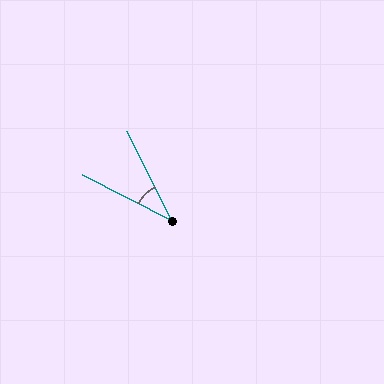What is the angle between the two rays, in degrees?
Approximately 36 degrees.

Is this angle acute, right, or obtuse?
It is acute.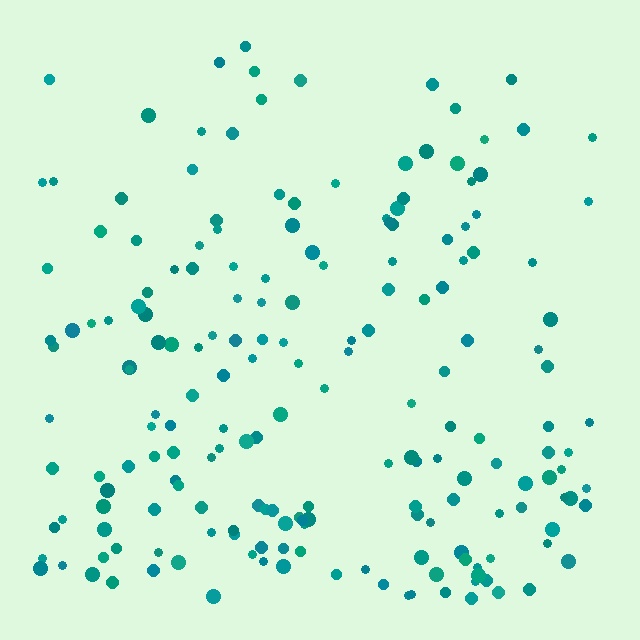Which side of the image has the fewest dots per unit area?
The top.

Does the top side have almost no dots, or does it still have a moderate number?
Still a moderate number, just noticeably fewer than the bottom.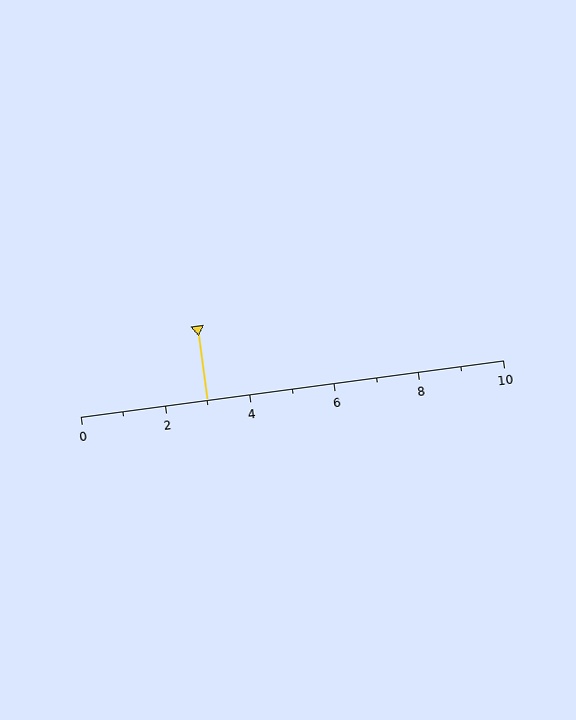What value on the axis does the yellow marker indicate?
The marker indicates approximately 3.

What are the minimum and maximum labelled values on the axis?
The axis runs from 0 to 10.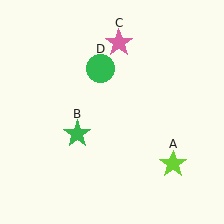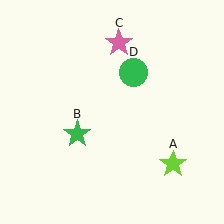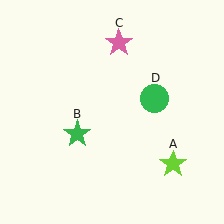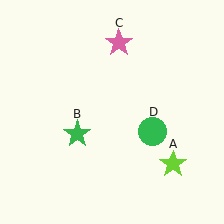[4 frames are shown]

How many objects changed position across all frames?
1 object changed position: green circle (object D).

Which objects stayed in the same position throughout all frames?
Lime star (object A) and green star (object B) and pink star (object C) remained stationary.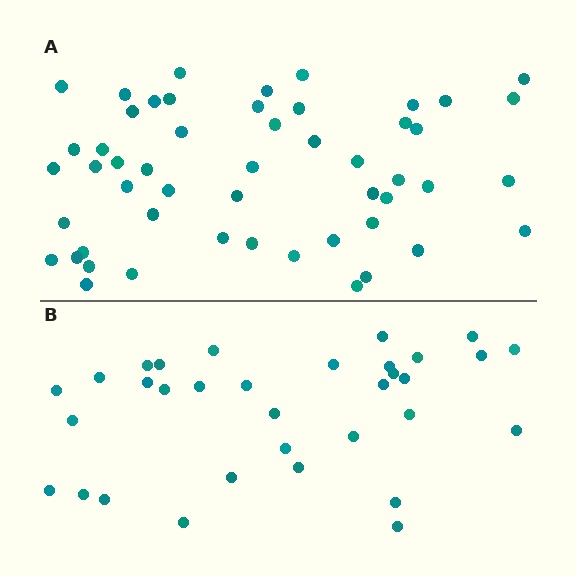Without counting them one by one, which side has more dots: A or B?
Region A (the top region) has more dots.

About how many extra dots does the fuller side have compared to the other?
Region A has approximately 20 more dots than region B.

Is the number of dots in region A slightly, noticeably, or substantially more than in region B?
Region A has substantially more. The ratio is roughly 1.6 to 1.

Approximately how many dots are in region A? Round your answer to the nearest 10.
About 50 dots. (The exact count is 52, which rounds to 50.)